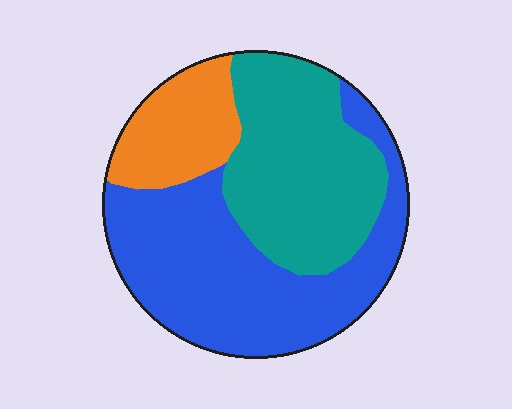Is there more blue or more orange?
Blue.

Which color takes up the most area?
Blue, at roughly 45%.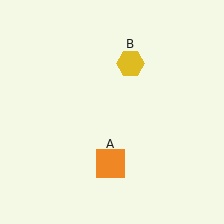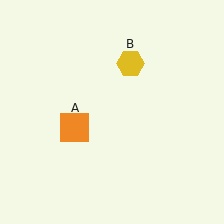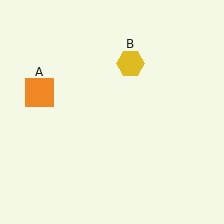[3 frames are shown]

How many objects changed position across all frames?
1 object changed position: orange square (object A).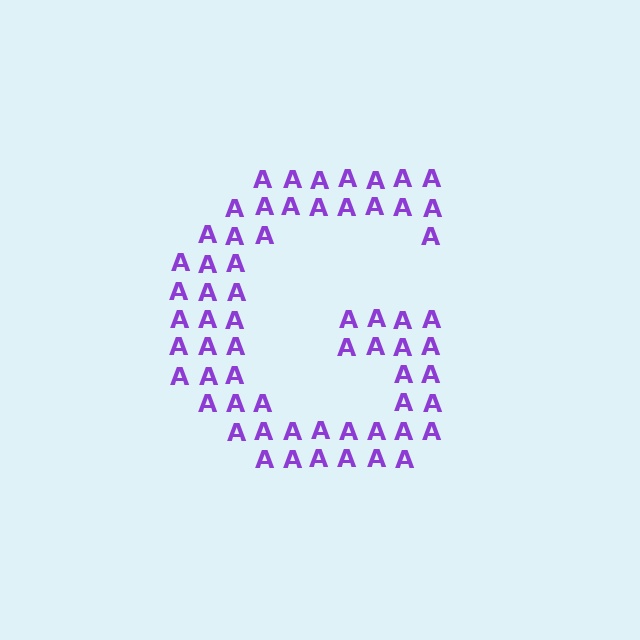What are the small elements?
The small elements are letter A's.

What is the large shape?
The large shape is the letter G.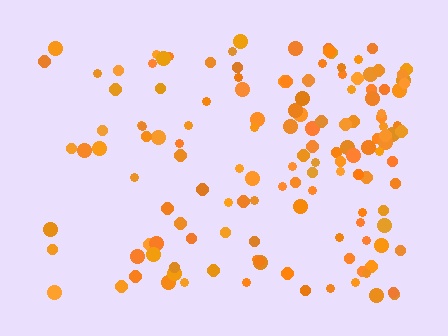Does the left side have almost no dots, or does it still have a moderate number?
Still a moderate number, just noticeably fewer than the right.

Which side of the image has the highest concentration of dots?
The right.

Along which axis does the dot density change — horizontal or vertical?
Horizontal.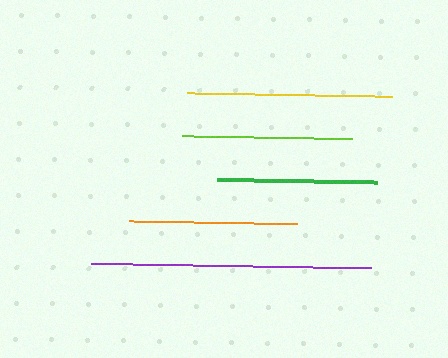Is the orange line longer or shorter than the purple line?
The purple line is longer than the orange line.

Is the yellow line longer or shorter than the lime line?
The yellow line is longer than the lime line.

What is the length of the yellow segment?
The yellow segment is approximately 205 pixels long.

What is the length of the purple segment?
The purple segment is approximately 280 pixels long.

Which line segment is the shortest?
The green line is the shortest at approximately 160 pixels.